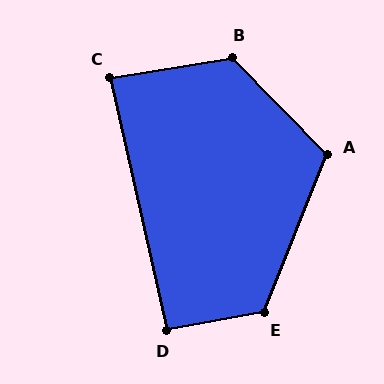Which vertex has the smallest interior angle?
C, at approximately 87 degrees.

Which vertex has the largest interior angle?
B, at approximately 125 degrees.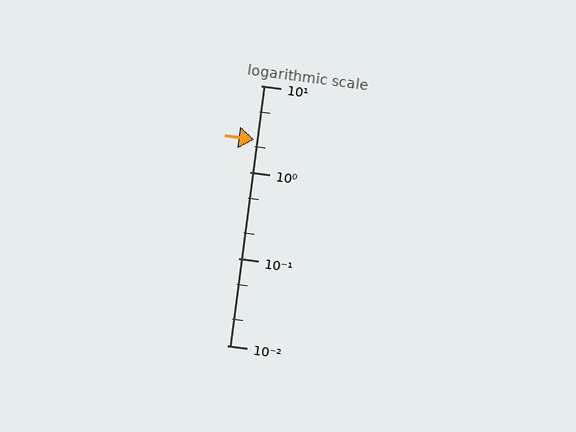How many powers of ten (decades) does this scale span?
The scale spans 3 decades, from 0.01 to 10.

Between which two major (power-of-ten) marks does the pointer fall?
The pointer is between 1 and 10.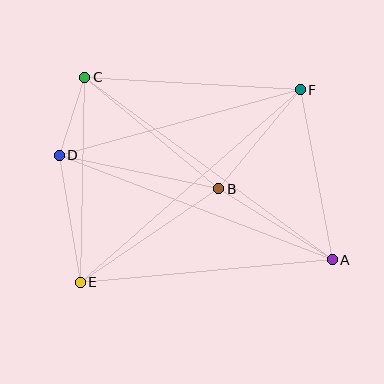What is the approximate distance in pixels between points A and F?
The distance between A and F is approximately 173 pixels.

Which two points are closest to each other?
Points C and D are closest to each other.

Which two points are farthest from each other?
Points A and C are farthest from each other.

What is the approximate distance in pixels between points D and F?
The distance between D and F is approximately 250 pixels.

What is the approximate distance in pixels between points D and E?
The distance between D and E is approximately 129 pixels.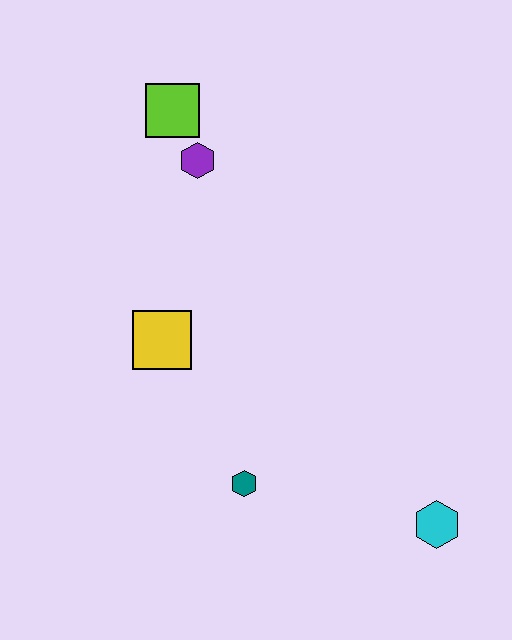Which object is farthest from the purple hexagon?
The cyan hexagon is farthest from the purple hexagon.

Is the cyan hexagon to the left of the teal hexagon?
No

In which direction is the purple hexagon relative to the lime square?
The purple hexagon is below the lime square.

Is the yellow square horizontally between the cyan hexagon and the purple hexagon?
No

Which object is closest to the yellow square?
The teal hexagon is closest to the yellow square.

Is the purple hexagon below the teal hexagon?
No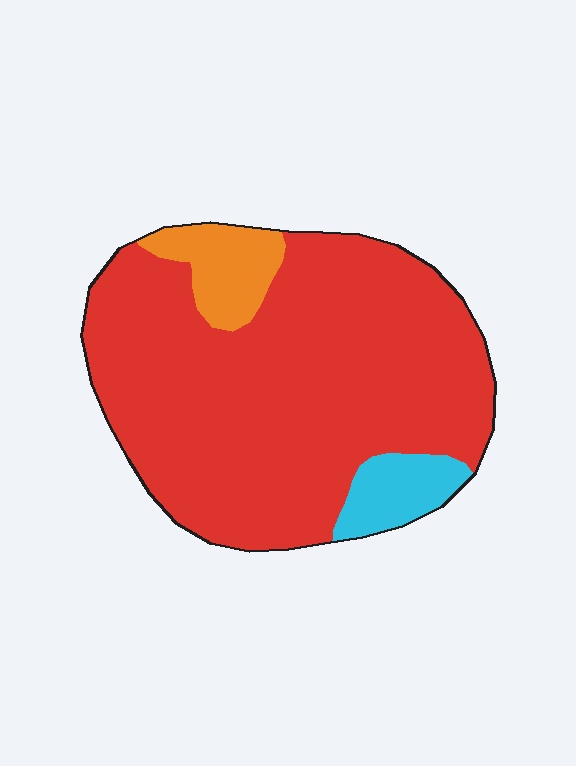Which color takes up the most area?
Red, at roughly 85%.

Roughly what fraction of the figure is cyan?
Cyan covers around 5% of the figure.